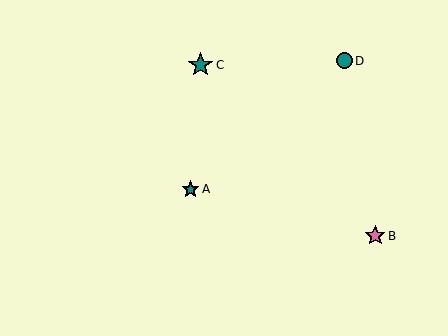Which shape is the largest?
The teal star (labeled C) is the largest.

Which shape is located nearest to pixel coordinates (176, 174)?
The teal star (labeled A) at (191, 189) is nearest to that location.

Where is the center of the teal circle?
The center of the teal circle is at (345, 61).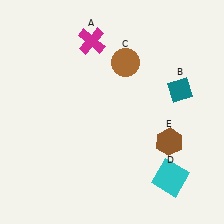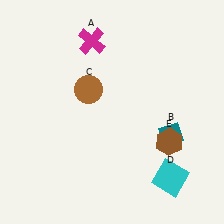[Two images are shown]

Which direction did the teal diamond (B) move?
The teal diamond (B) moved down.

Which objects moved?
The objects that moved are: the teal diamond (B), the brown circle (C).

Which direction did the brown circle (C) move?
The brown circle (C) moved left.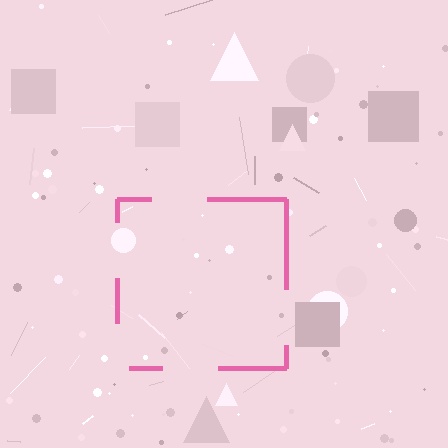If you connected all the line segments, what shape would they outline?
They would outline a square.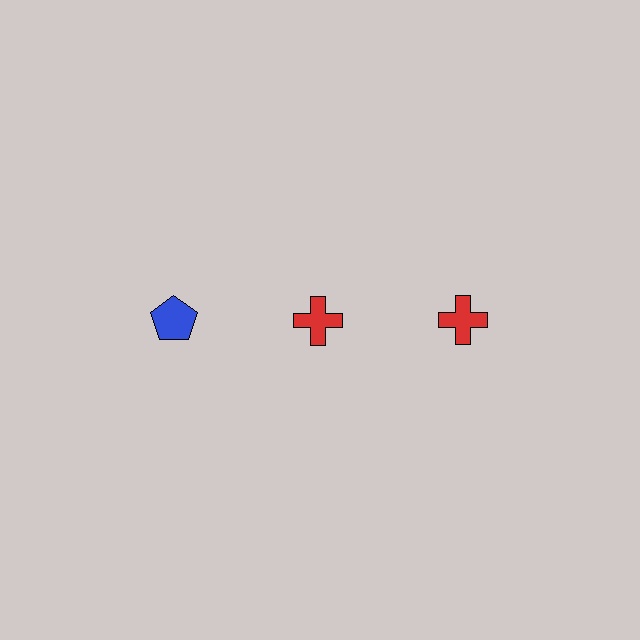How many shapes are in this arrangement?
There are 3 shapes arranged in a grid pattern.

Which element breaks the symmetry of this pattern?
The blue pentagon in the top row, leftmost column breaks the symmetry. All other shapes are red crosses.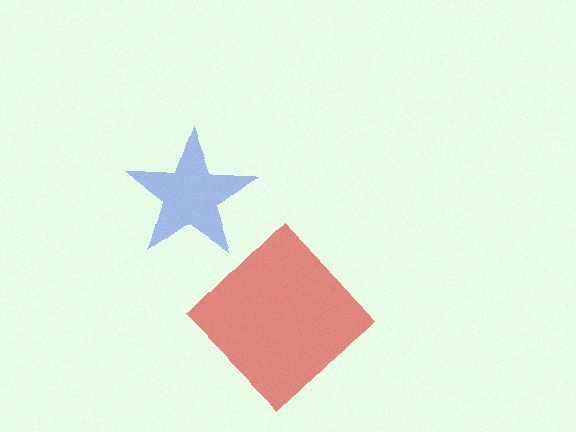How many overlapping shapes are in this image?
There are 2 overlapping shapes in the image.